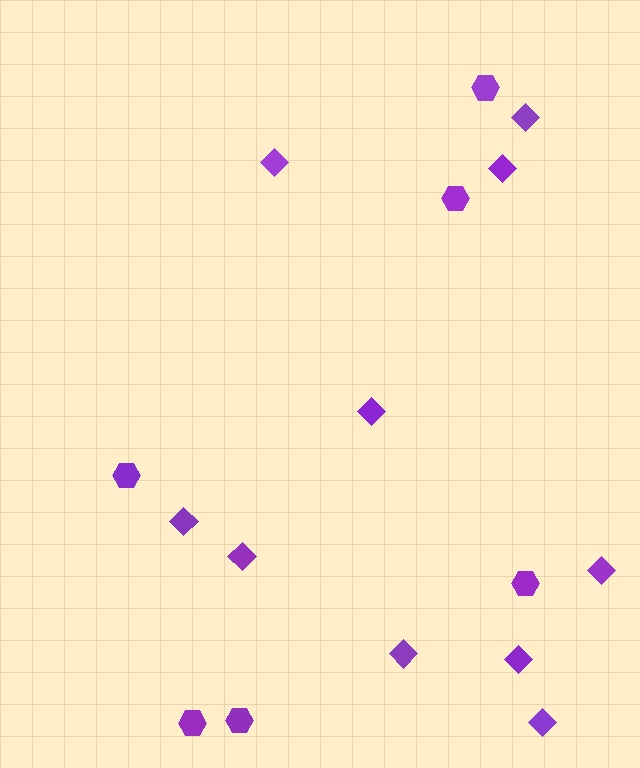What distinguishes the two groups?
There are 2 groups: one group of hexagons (6) and one group of diamonds (10).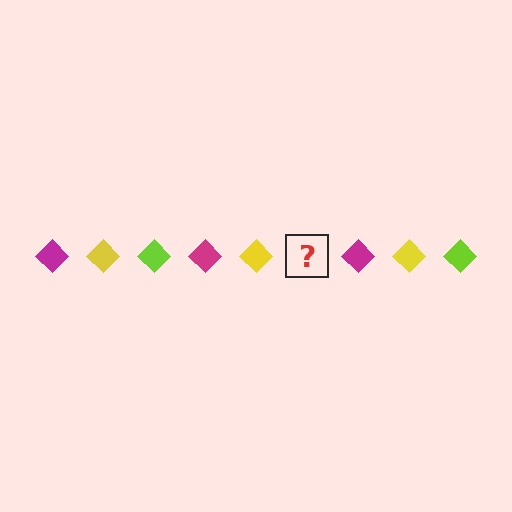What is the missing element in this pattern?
The missing element is a lime diamond.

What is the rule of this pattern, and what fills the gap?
The rule is that the pattern cycles through magenta, yellow, lime diamonds. The gap should be filled with a lime diamond.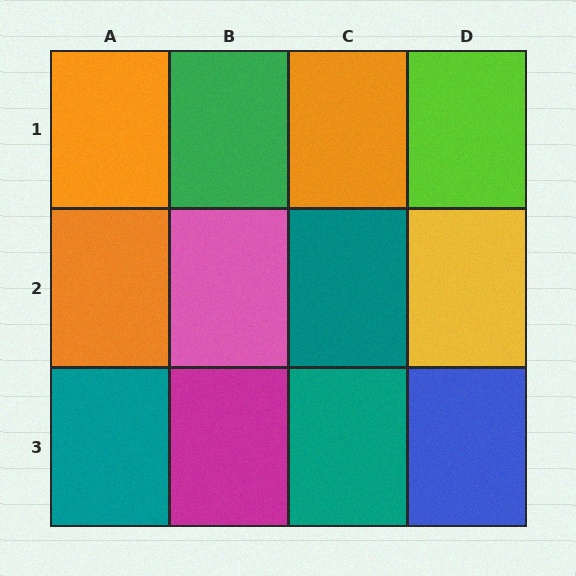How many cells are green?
1 cell is green.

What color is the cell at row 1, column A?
Orange.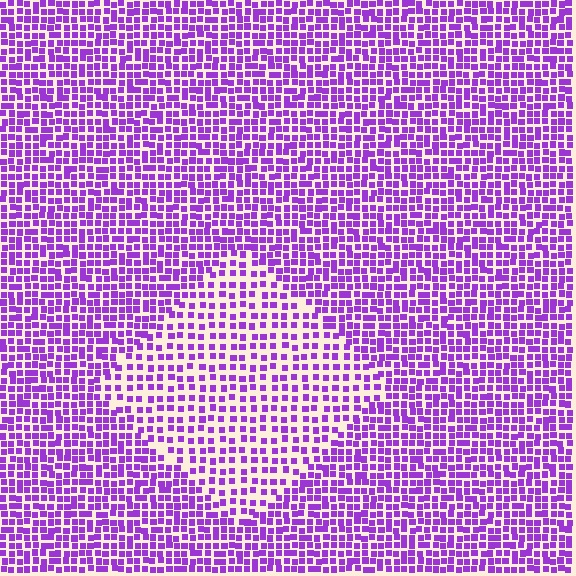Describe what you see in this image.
The image contains small purple elements arranged at two different densities. A diamond-shaped region is visible where the elements are less densely packed than the surrounding area.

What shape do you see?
I see a diamond.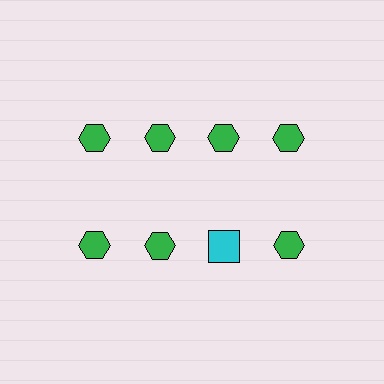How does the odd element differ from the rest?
It differs in both color (cyan instead of green) and shape (square instead of hexagon).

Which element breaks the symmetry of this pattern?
The cyan square in the second row, center column breaks the symmetry. All other shapes are green hexagons.